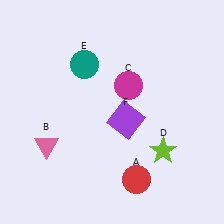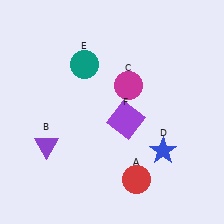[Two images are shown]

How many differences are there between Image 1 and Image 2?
There are 2 differences between the two images.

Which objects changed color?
B changed from pink to purple. D changed from lime to blue.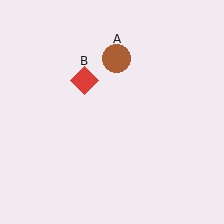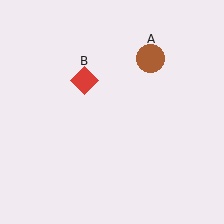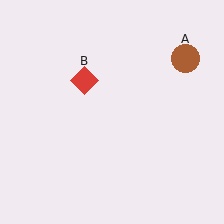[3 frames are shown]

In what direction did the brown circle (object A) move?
The brown circle (object A) moved right.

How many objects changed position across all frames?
1 object changed position: brown circle (object A).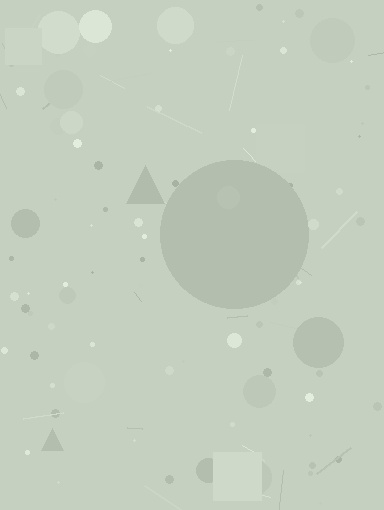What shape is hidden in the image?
A circle is hidden in the image.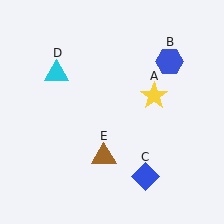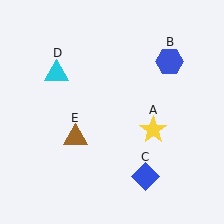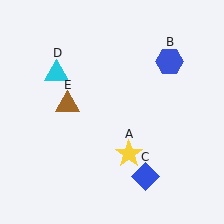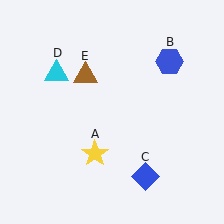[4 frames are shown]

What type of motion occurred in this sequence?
The yellow star (object A), brown triangle (object E) rotated clockwise around the center of the scene.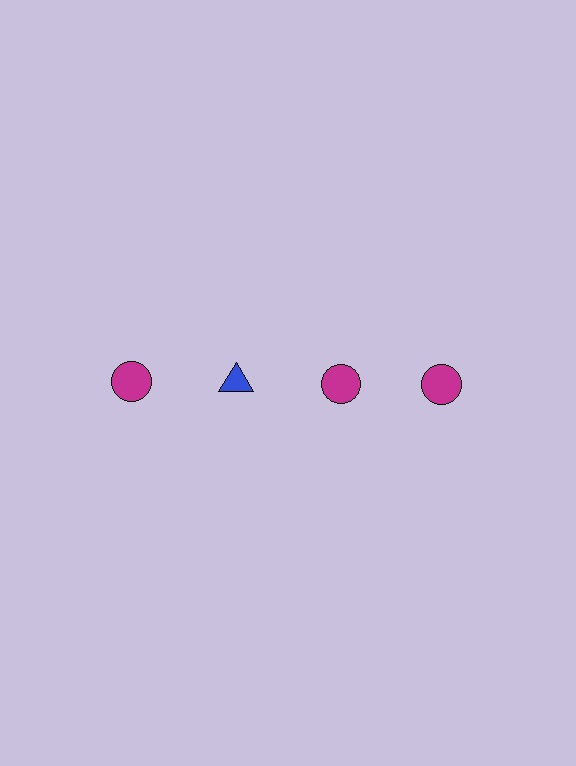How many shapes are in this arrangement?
There are 4 shapes arranged in a grid pattern.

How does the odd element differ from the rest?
It differs in both color (blue instead of magenta) and shape (triangle instead of circle).